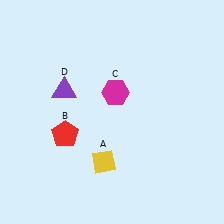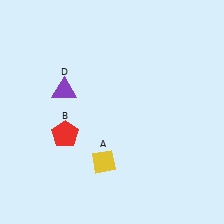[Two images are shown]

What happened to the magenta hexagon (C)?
The magenta hexagon (C) was removed in Image 2. It was in the top-right area of Image 1.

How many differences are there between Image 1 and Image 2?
There is 1 difference between the two images.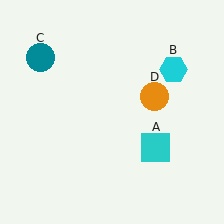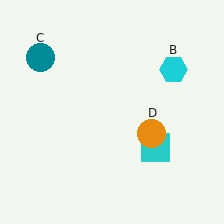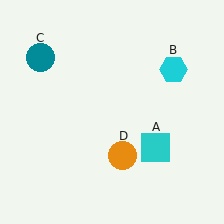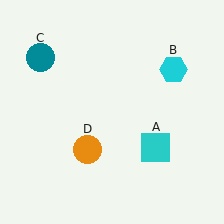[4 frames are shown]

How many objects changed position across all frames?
1 object changed position: orange circle (object D).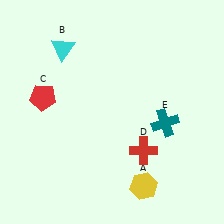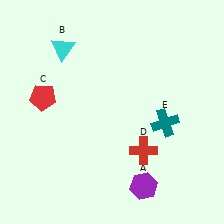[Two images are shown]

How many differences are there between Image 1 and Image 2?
There is 1 difference between the two images.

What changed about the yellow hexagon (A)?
In Image 1, A is yellow. In Image 2, it changed to purple.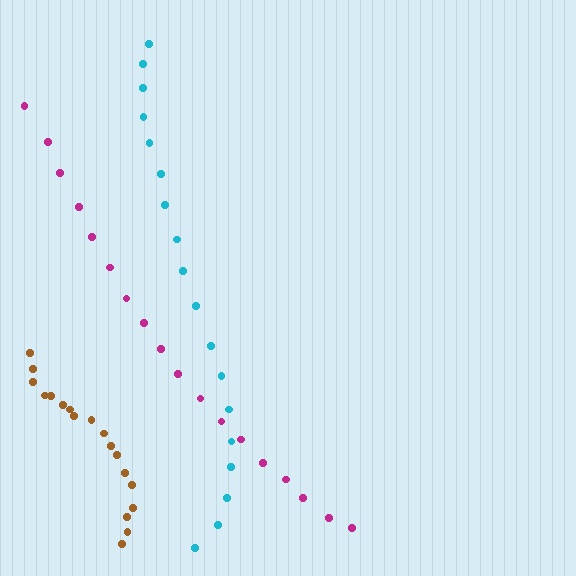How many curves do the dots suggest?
There are 3 distinct paths.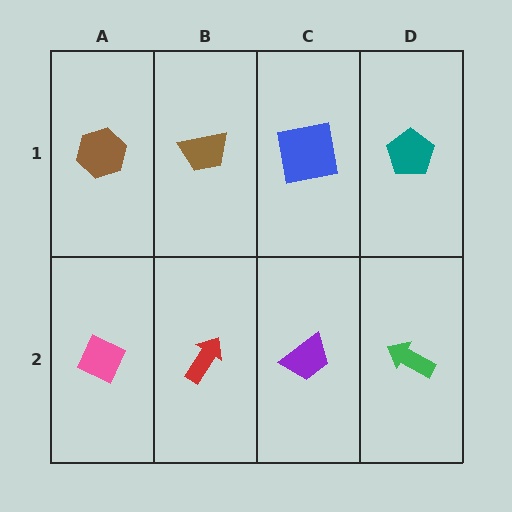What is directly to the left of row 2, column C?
A red arrow.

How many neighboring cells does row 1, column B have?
3.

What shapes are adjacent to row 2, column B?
A brown trapezoid (row 1, column B), a pink diamond (row 2, column A), a purple trapezoid (row 2, column C).